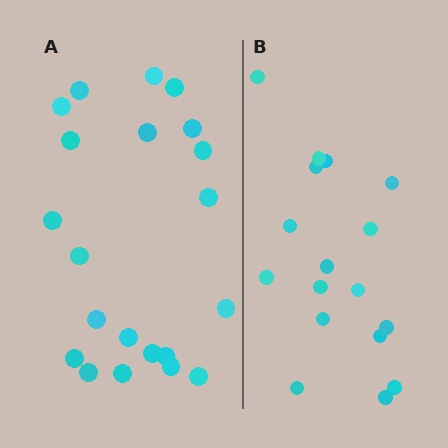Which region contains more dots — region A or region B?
Region A (the left region) has more dots.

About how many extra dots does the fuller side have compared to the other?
Region A has about 4 more dots than region B.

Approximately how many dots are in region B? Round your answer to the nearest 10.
About 20 dots. (The exact count is 17, which rounds to 20.)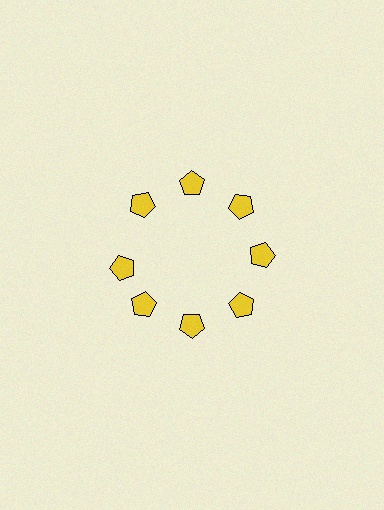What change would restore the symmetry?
The symmetry would be restored by rotating it back into even spacing with its neighbors so that all 8 pentagons sit at equal angles and equal distance from the center.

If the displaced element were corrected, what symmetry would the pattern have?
It would have 8-fold rotational symmetry — the pattern would map onto itself every 45 degrees.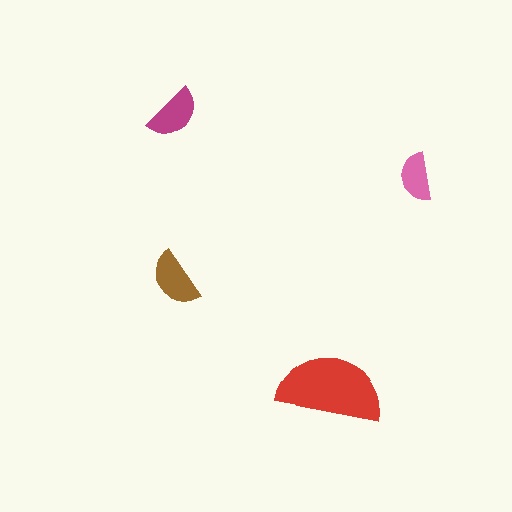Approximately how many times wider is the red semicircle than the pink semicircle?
About 2 times wider.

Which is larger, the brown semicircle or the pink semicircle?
The brown one.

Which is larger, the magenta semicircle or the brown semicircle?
The brown one.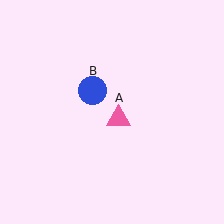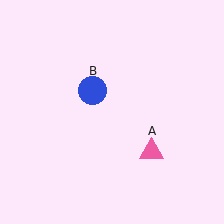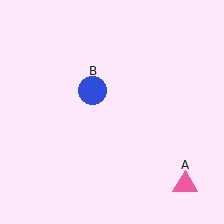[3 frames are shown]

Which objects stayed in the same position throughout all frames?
Blue circle (object B) remained stationary.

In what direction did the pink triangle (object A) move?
The pink triangle (object A) moved down and to the right.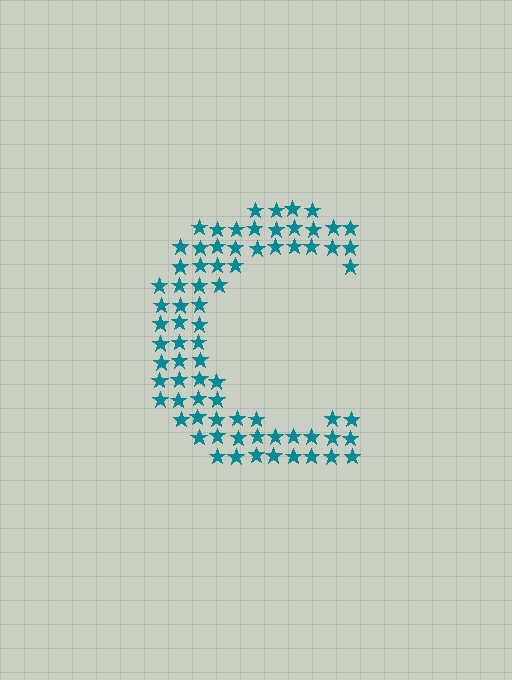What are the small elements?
The small elements are stars.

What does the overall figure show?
The overall figure shows the letter C.